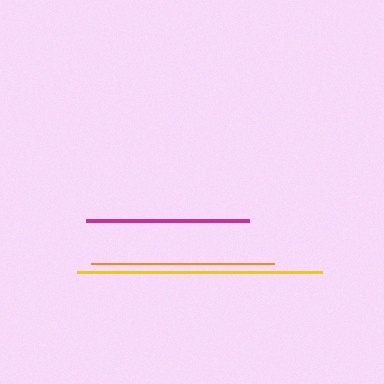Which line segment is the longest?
The yellow line is the longest at approximately 245 pixels.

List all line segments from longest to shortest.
From longest to shortest: yellow, orange, magenta.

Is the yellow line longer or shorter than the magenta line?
The yellow line is longer than the magenta line.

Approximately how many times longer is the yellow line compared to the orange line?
The yellow line is approximately 1.3 times the length of the orange line.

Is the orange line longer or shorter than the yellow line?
The yellow line is longer than the orange line.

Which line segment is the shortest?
The magenta line is the shortest at approximately 164 pixels.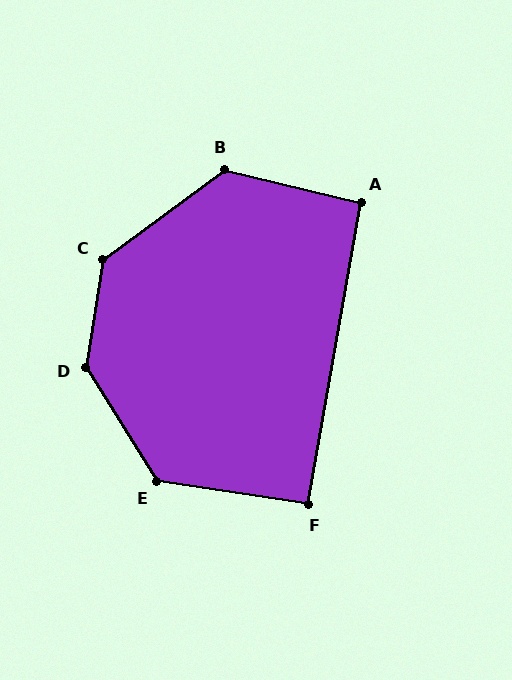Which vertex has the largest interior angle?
D, at approximately 139 degrees.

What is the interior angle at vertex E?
Approximately 131 degrees (obtuse).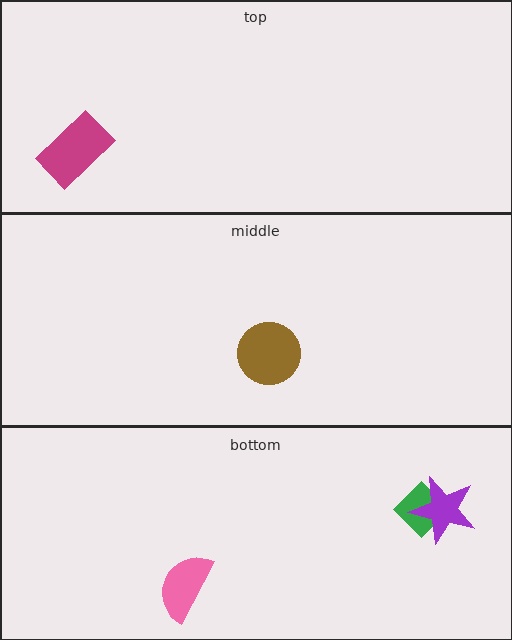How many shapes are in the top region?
1.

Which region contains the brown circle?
The middle region.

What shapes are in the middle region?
The brown circle.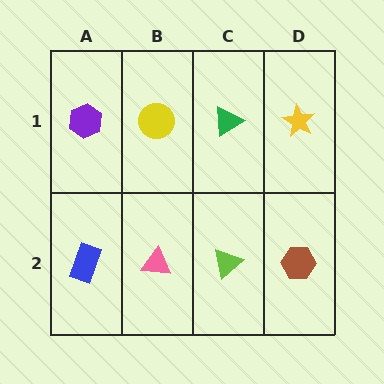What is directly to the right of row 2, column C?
A brown hexagon.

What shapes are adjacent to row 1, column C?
A lime triangle (row 2, column C), a yellow circle (row 1, column B), a yellow star (row 1, column D).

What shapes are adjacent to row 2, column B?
A yellow circle (row 1, column B), a blue rectangle (row 2, column A), a lime triangle (row 2, column C).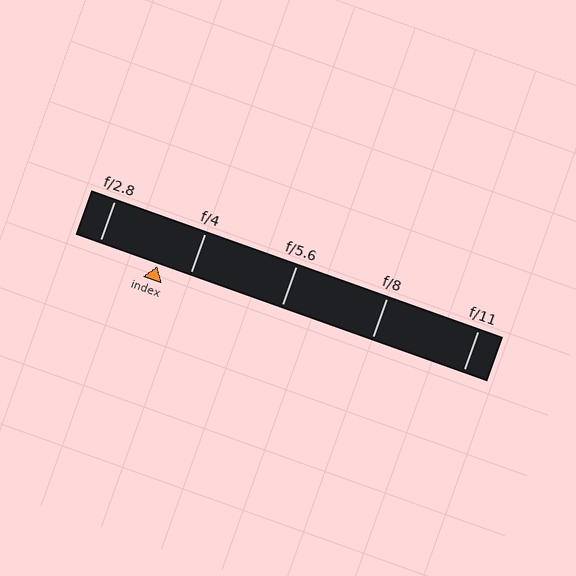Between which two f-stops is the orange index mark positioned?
The index mark is between f/2.8 and f/4.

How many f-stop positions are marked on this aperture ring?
There are 5 f-stop positions marked.